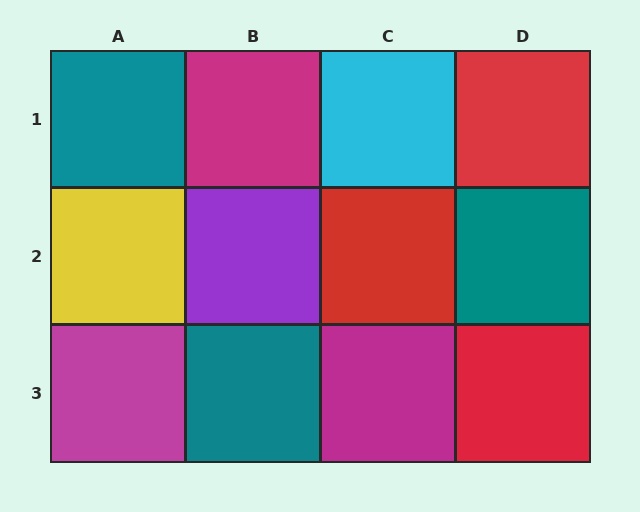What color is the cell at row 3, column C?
Magenta.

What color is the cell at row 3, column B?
Teal.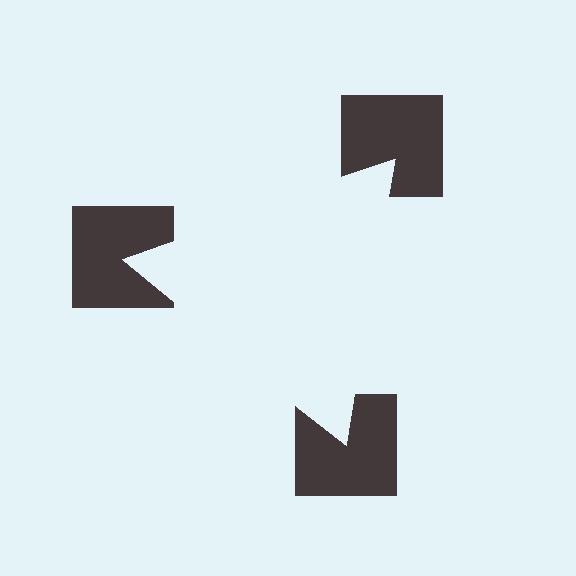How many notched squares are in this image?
There are 3 — one at each vertex of the illusory triangle.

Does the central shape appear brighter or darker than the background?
It typically appears slightly brighter than the background, even though no actual brightness change is drawn.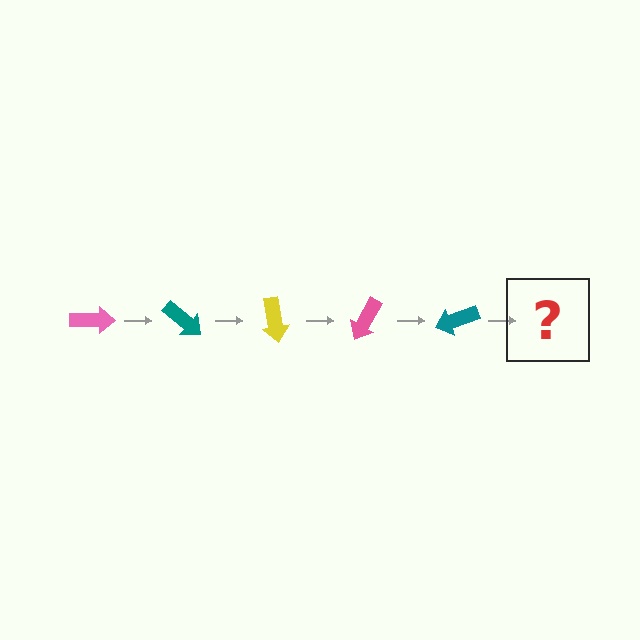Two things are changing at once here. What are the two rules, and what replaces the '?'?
The two rules are that it rotates 40 degrees each step and the color cycles through pink, teal, and yellow. The '?' should be a yellow arrow, rotated 200 degrees from the start.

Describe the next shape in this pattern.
It should be a yellow arrow, rotated 200 degrees from the start.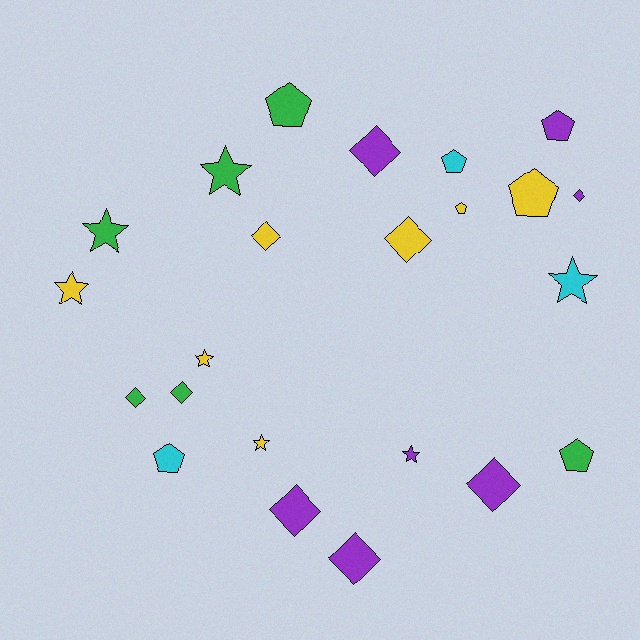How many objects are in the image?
There are 23 objects.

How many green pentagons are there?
There are 2 green pentagons.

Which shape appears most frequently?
Diamond, with 9 objects.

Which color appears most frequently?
Yellow, with 7 objects.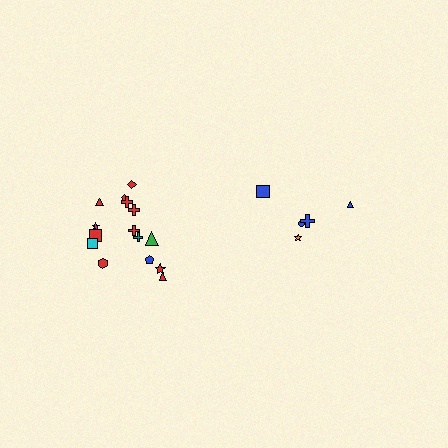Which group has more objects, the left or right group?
The left group.